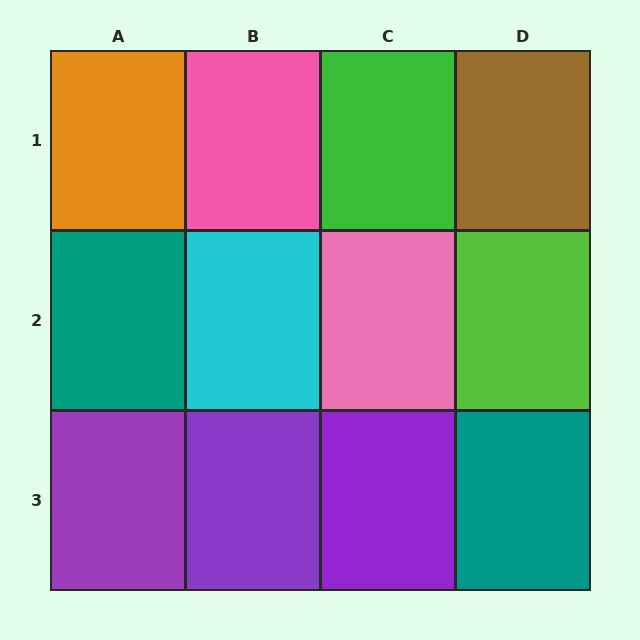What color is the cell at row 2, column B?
Cyan.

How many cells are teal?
2 cells are teal.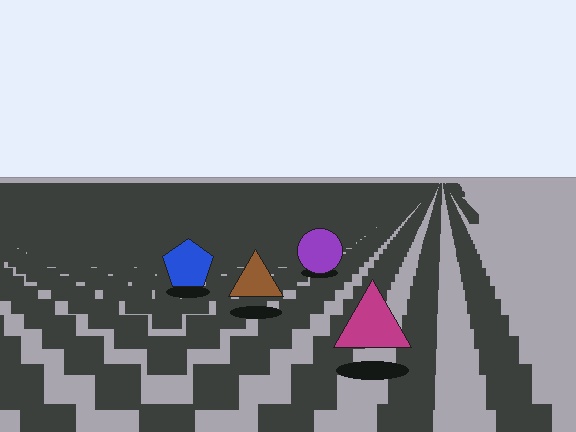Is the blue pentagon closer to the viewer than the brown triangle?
No. The brown triangle is closer — you can tell from the texture gradient: the ground texture is coarser near it.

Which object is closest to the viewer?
The magenta triangle is closest. The texture marks near it are larger and more spread out.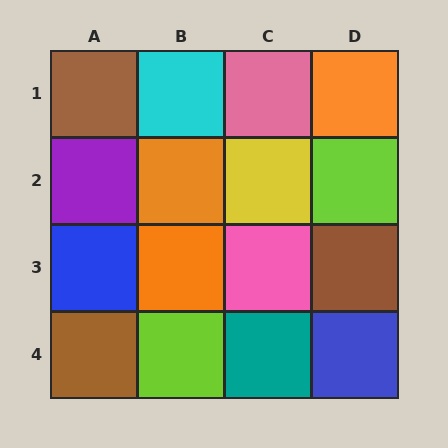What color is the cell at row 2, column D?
Lime.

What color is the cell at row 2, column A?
Purple.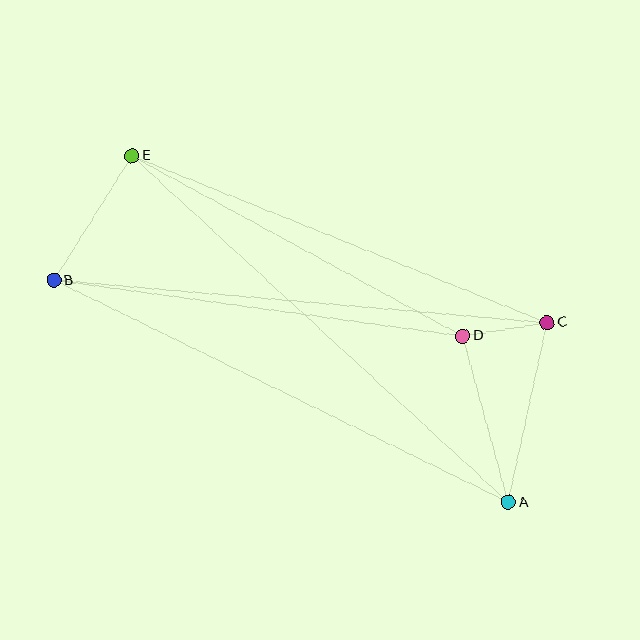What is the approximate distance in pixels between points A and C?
The distance between A and C is approximately 184 pixels.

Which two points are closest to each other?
Points C and D are closest to each other.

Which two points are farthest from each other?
Points A and E are farthest from each other.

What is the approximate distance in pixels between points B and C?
The distance between B and C is approximately 495 pixels.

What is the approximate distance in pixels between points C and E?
The distance between C and E is approximately 448 pixels.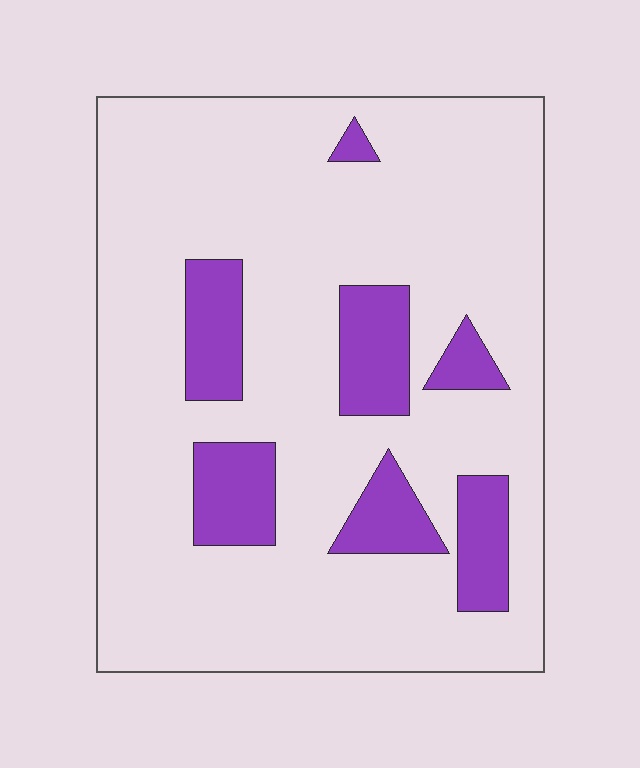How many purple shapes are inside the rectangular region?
7.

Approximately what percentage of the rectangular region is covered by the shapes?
Approximately 15%.